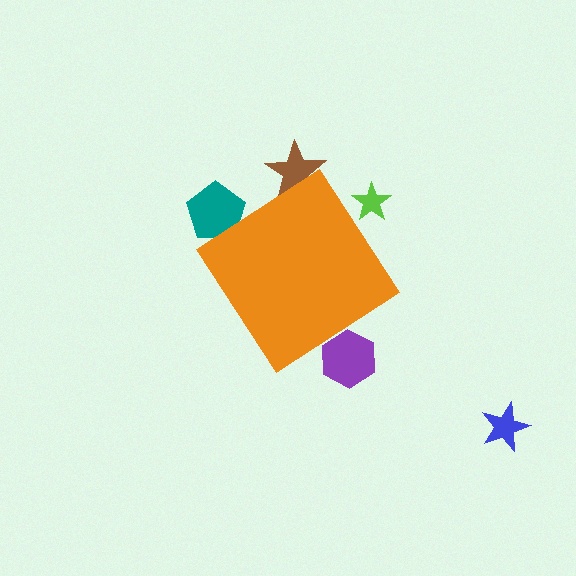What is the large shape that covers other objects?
An orange diamond.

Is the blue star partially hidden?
No, the blue star is fully visible.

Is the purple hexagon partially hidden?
Yes, the purple hexagon is partially hidden behind the orange diamond.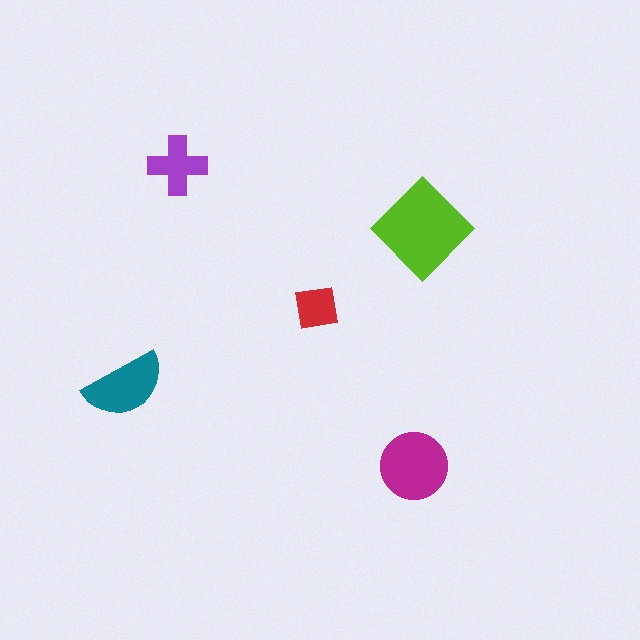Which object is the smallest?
The red square.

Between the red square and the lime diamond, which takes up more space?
The lime diamond.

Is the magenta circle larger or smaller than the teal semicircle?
Larger.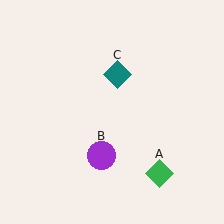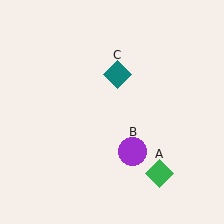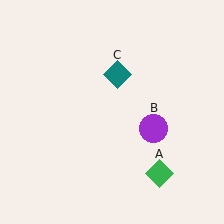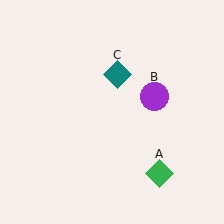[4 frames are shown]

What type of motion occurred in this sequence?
The purple circle (object B) rotated counterclockwise around the center of the scene.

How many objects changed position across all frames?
1 object changed position: purple circle (object B).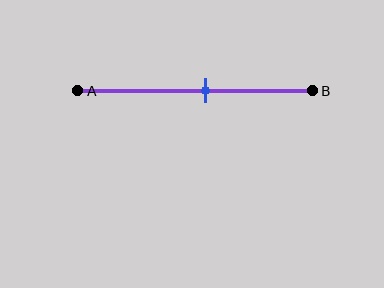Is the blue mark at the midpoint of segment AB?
No, the mark is at about 55% from A, not at the 50% midpoint.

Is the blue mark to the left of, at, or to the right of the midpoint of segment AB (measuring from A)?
The blue mark is to the right of the midpoint of segment AB.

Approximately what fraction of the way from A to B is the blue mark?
The blue mark is approximately 55% of the way from A to B.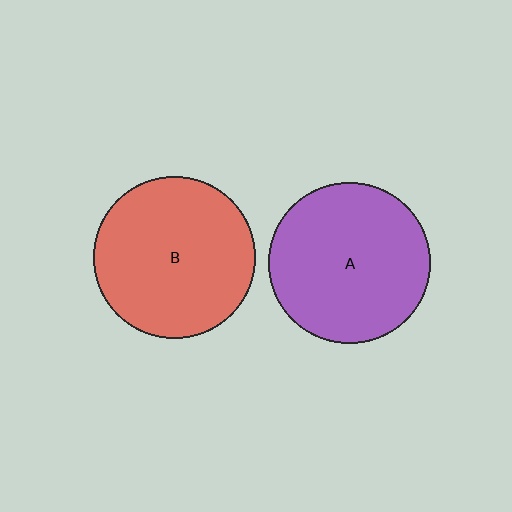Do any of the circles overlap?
No, none of the circles overlap.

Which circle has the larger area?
Circle B (red).